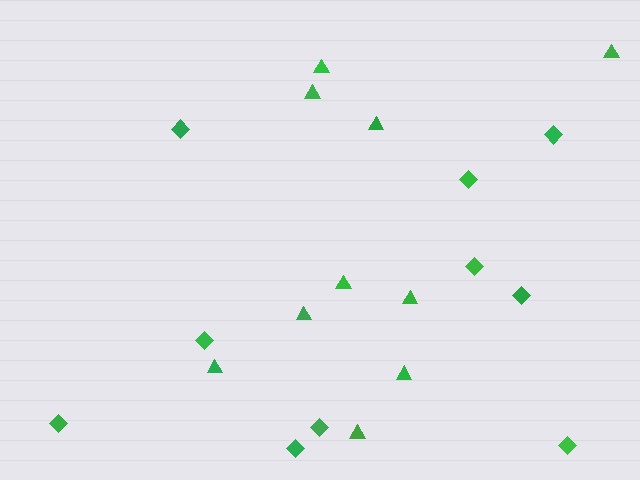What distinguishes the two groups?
There are 2 groups: one group of diamonds (10) and one group of triangles (10).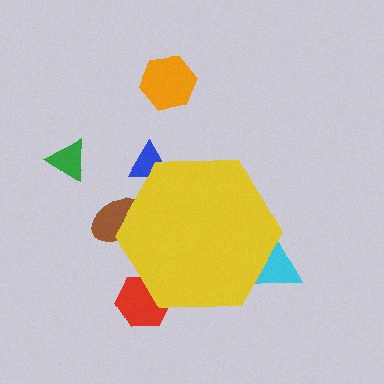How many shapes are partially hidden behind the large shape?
4 shapes are partially hidden.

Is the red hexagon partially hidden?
Yes, the red hexagon is partially hidden behind the yellow hexagon.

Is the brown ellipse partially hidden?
Yes, the brown ellipse is partially hidden behind the yellow hexagon.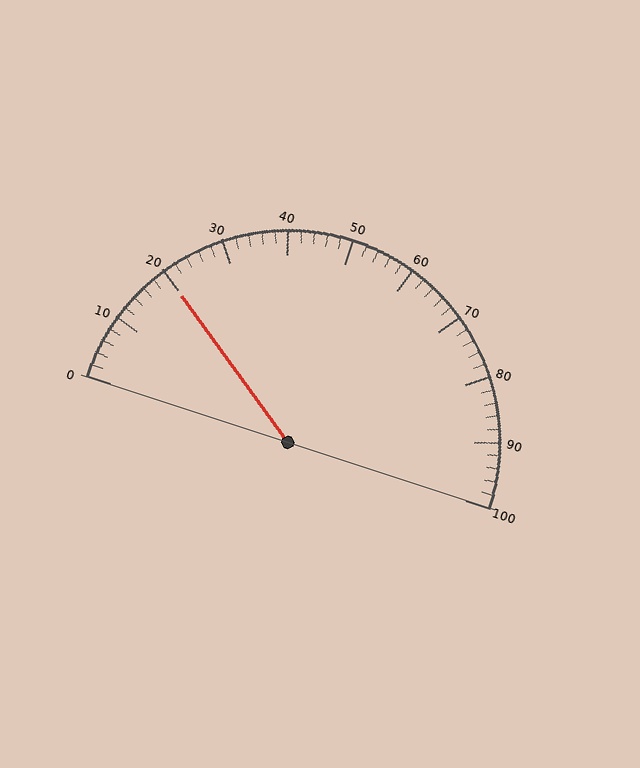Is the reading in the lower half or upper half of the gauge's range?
The reading is in the lower half of the range (0 to 100).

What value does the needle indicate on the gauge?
The needle indicates approximately 20.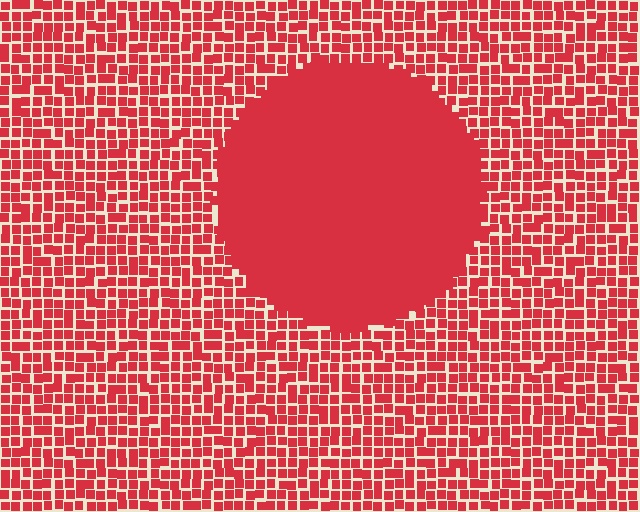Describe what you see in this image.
The image contains small red elements arranged at two different densities. A circle-shaped region is visible where the elements are more densely packed than the surrounding area.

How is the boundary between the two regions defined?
The boundary is defined by a change in element density (approximately 2.3x ratio). All elements are the same color, size, and shape.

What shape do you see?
I see a circle.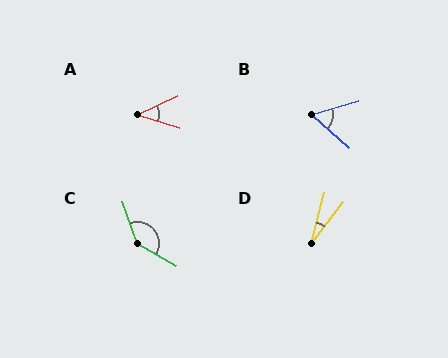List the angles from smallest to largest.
D (23°), A (42°), B (58°), C (139°).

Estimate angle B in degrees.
Approximately 58 degrees.